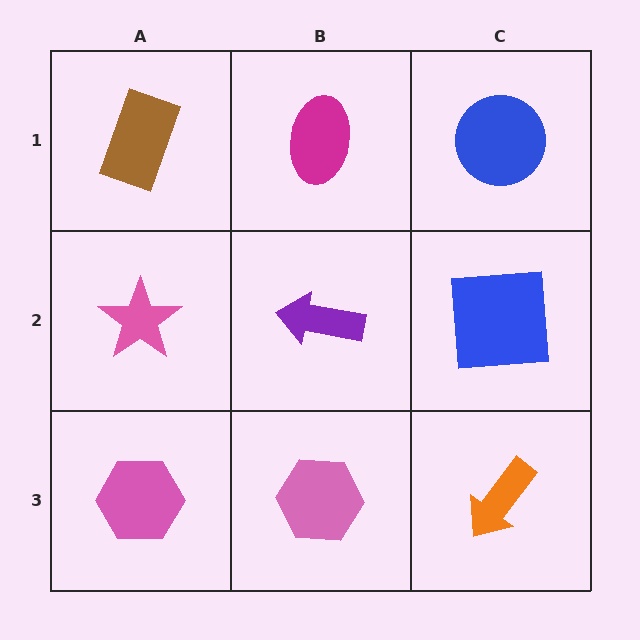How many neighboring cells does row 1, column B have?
3.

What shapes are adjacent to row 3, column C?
A blue square (row 2, column C), a pink hexagon (row 3, column B).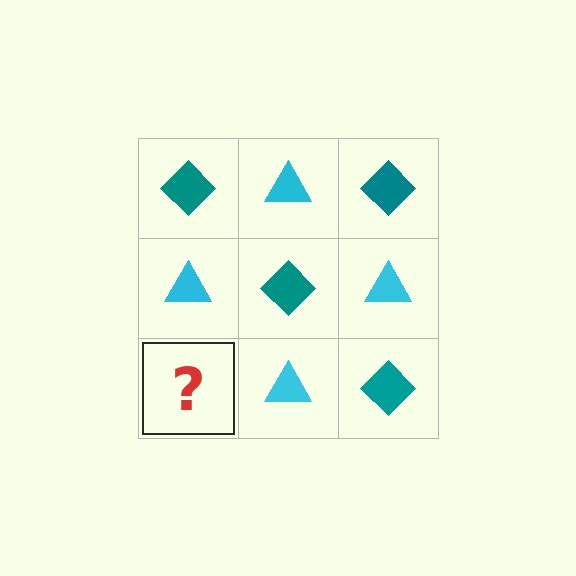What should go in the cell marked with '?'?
The missing cell should contain a teal diamond.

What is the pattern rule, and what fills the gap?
The rule is that it alternates teal diamond and cyan triangle in a checkerboard pattern. The gap should be filled with a teal diamond.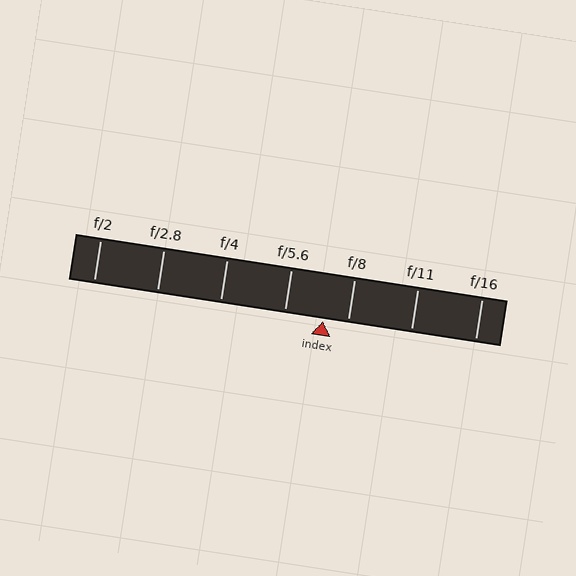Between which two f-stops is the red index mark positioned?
The index mark is between f/5.6 and f/8.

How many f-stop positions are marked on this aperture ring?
There are 7 f-stop positions marked.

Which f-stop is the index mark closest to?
The index mark is closest to f/8.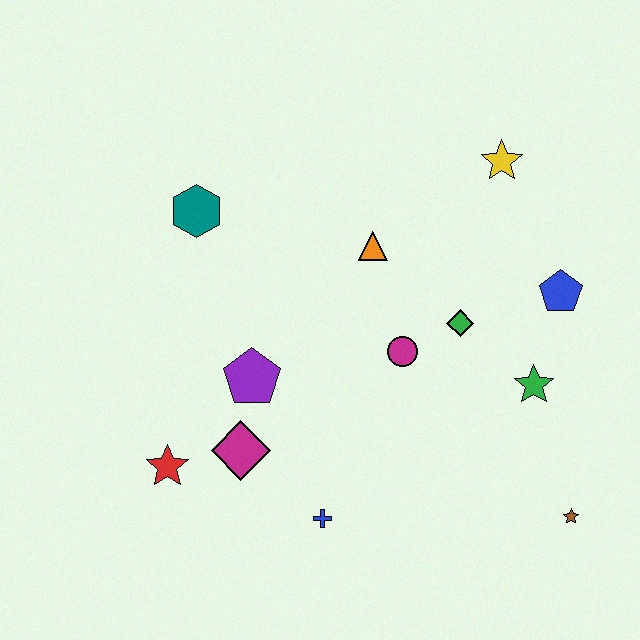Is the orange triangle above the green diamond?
Yes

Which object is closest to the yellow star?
The blue pentagon is closest to the yellow star.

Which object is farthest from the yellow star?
The red star is farthest from the yellow star.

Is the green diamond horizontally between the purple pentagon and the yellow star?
Yes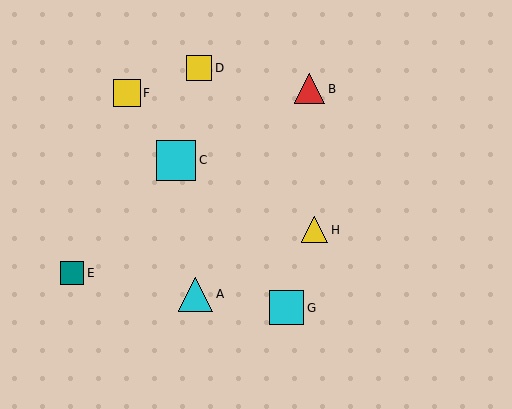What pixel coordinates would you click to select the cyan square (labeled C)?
Click at (176, 160) to select the cyan square C.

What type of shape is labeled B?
Shape B is a red triangle.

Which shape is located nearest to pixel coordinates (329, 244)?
The yellow triangle (labeled H) at (315, 230) is nearest to that location.